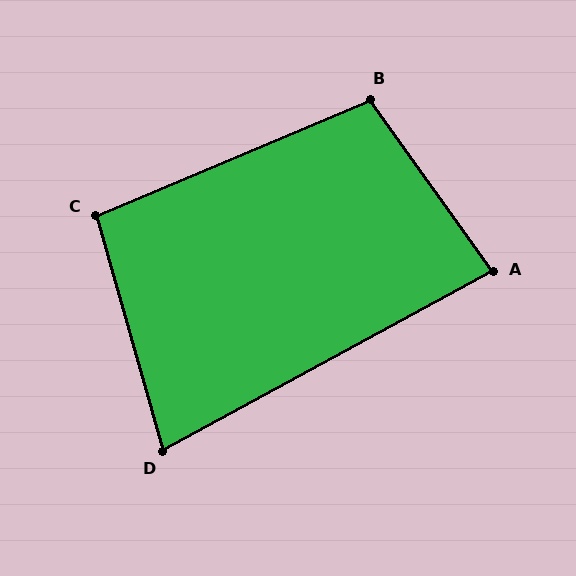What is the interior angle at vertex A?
Approximately 83 degrees (acute).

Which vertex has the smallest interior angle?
D, at approximately 77 degrees.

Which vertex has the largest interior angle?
B, at approximately 103 degrees.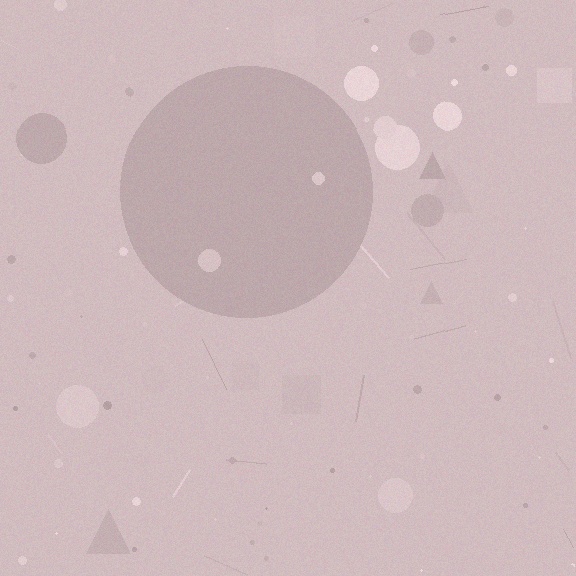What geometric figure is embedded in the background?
A circle is embedded in the background.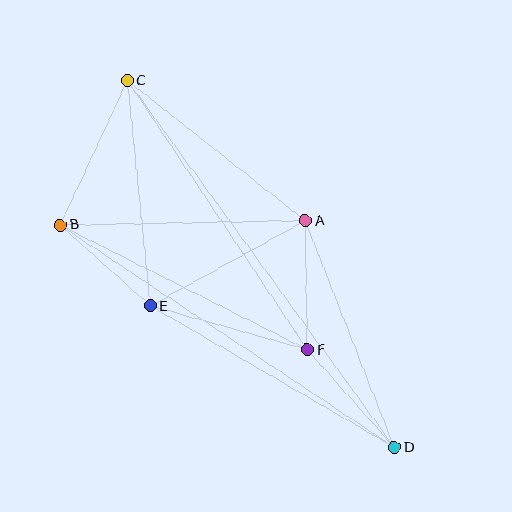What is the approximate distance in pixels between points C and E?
The distance between C and E is approximately 227 pixels.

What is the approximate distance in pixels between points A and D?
The distance between A and D is approximately 243 pixels.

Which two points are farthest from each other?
Points C and D are farthest from each other.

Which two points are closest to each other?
Points B and E are closest to each other.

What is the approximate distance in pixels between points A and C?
The distance between A and C is approximately 227 pixels.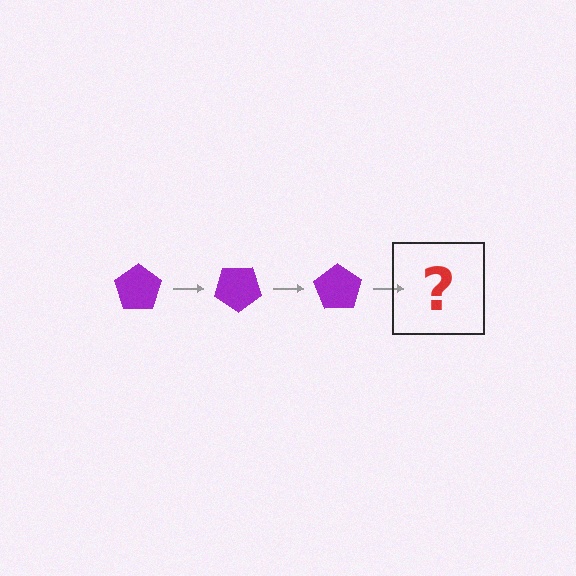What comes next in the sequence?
The next element should be a purple pentagon rotated 105 degrees.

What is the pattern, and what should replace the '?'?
The pattern is that the pentagon rotates 35 degrees each step. The '?' should be a purple pentagon rotated 105 degrees.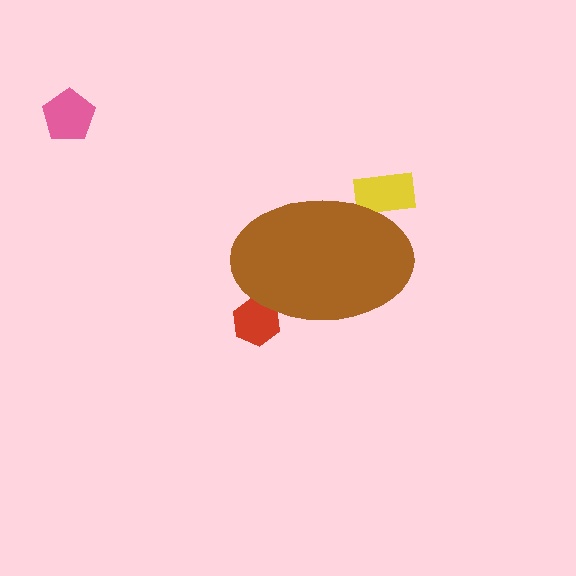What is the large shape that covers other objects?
A brown ellipse.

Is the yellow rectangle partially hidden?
Yes, the yellow rectangle is partially hidden behind the brown ellipse.